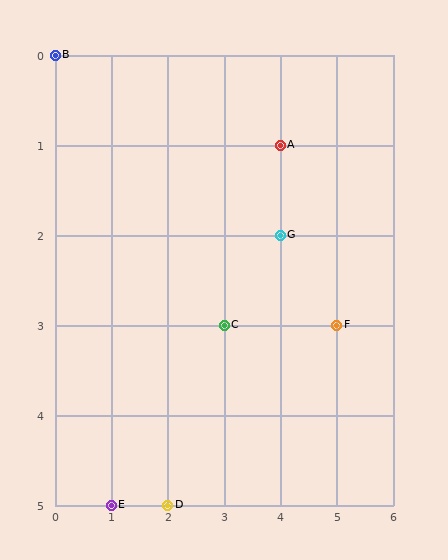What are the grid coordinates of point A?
Point A is at grid coordinates (4, 1).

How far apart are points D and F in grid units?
Points D and F are 3 columns and 2 rows apart (about 3.6 grid units diagonally).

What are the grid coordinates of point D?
Point D is at grid coordinates (2, 5).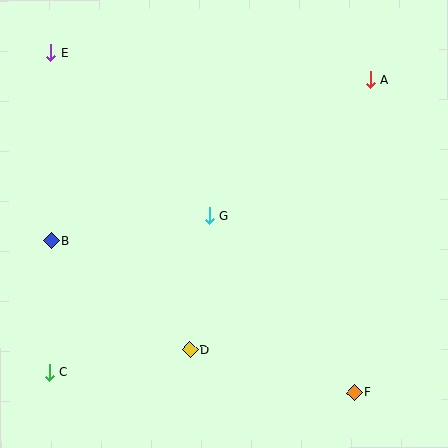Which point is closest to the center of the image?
Point G at (209, 216) is closest to the center.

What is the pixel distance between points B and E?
The distance between B and E is 188 pixels.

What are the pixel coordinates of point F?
Point F is at (354, 393).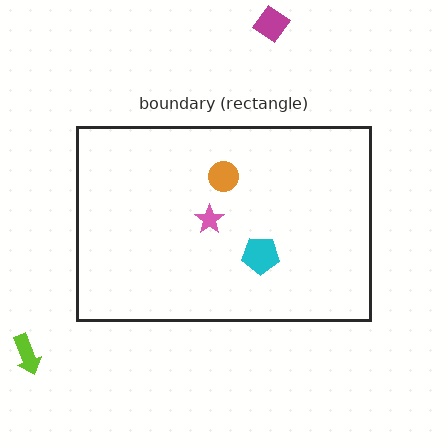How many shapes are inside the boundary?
3 inside, 2 outside.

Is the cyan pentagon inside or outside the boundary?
Inside.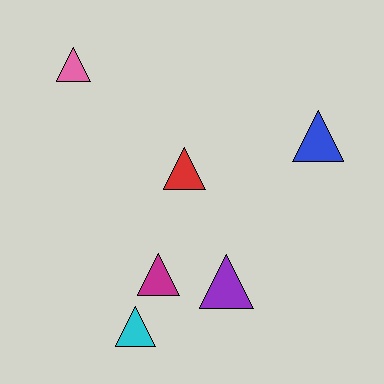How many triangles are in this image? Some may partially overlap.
There are 6 triangles.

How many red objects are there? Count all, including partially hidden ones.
There is 1 red object.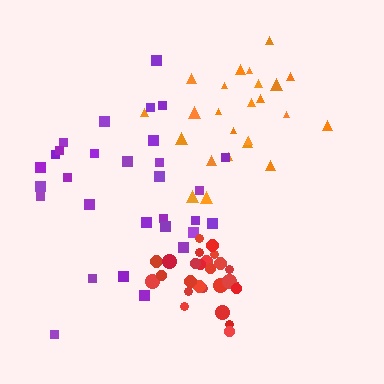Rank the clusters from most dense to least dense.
red, orange, purple.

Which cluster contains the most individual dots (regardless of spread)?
Purple (30).